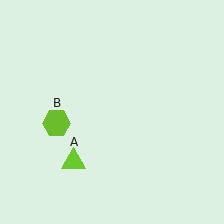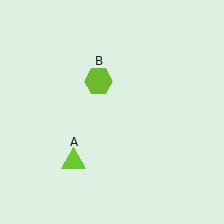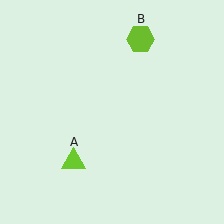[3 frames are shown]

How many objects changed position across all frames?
1 object changed position: lime hexagon (object B).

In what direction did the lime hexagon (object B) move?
The lime hexagon (object B) moved up and to the right.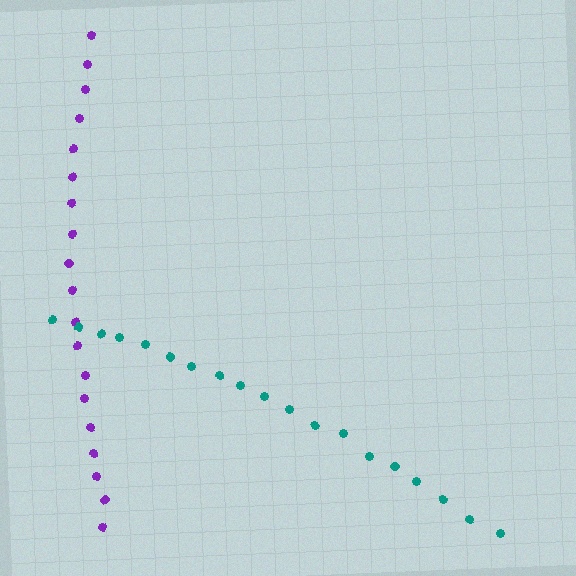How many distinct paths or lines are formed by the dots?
There are 2 distinct paths.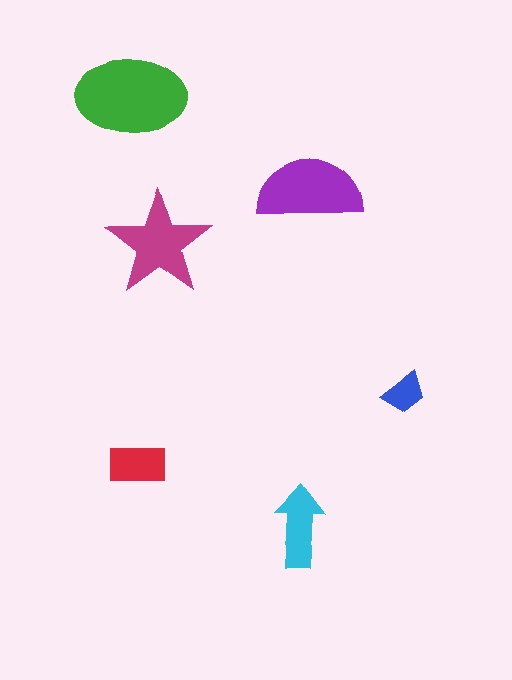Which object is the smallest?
The blue trapezoid.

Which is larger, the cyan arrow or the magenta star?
The magenta star.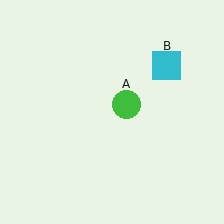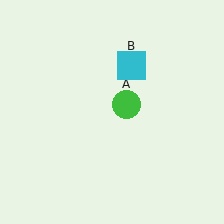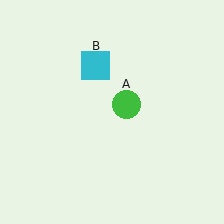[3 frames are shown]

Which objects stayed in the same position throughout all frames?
Green circle (object A) remained stationary.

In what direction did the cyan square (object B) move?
The cyan square (object B) moved left.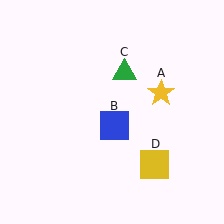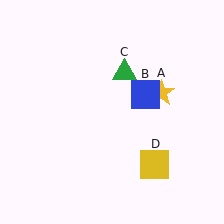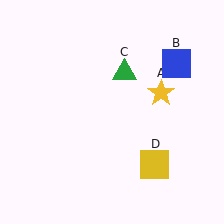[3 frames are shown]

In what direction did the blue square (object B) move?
The blue square (object B) moved up and to the right.